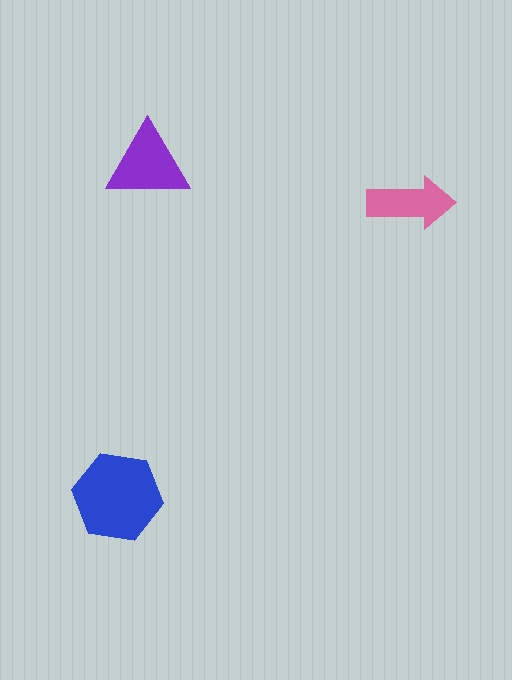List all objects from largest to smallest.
The blue hexagon, the purple triangle, the pink arrow.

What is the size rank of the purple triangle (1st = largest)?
2nd.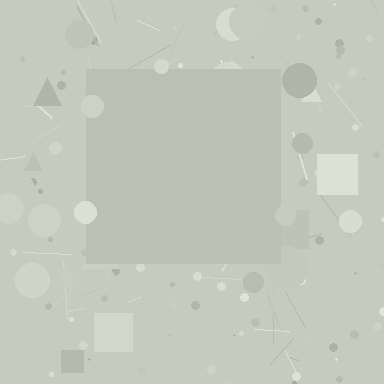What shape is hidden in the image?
A square is hidden in the image.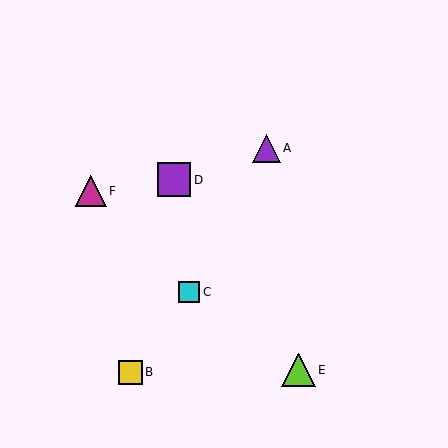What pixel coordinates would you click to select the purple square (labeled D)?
Click at (174, 180) to select the purple square D.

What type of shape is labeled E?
Shape E is a lime triangle.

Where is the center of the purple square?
The center of the purple square is at (174, 180).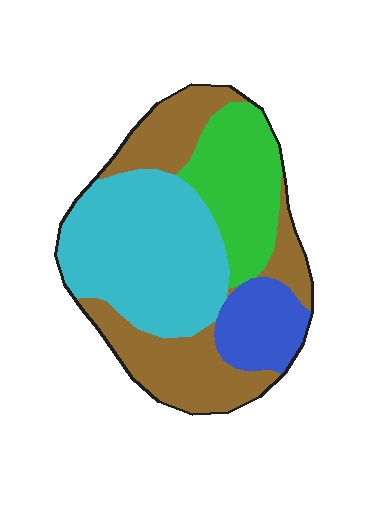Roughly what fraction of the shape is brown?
Brown takes up about one third (1/3) of the shape.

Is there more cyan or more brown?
Cyan.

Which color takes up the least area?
Blue, at roughly 10%.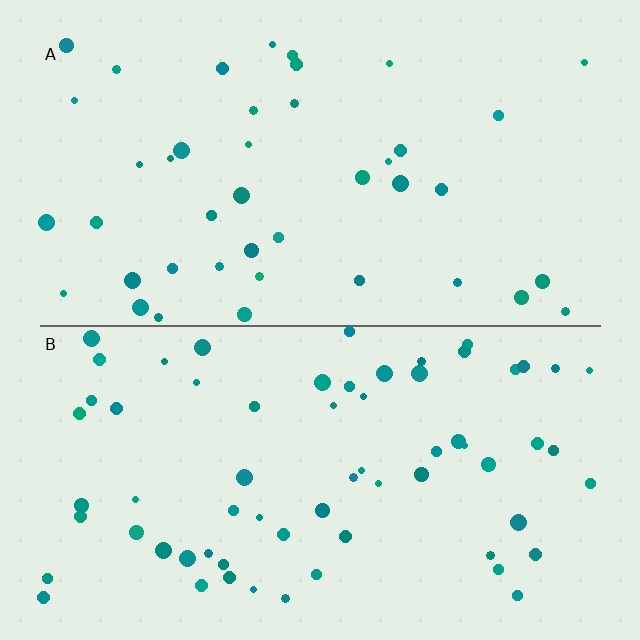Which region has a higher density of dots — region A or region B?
B (the bottom).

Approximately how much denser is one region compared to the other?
Approximately 1.6× — region B over region A.